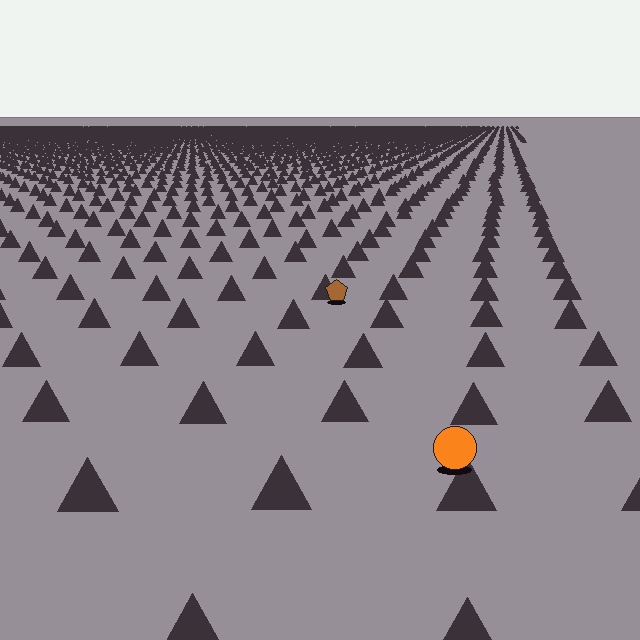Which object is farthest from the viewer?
The brown pentagon is farthest from the viewer. It appears smaller and the ground texture around it is denser.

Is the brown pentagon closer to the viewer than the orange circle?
No. The orange circle is closer — you can tell from the texture gradient: the ground texture is coarser near it.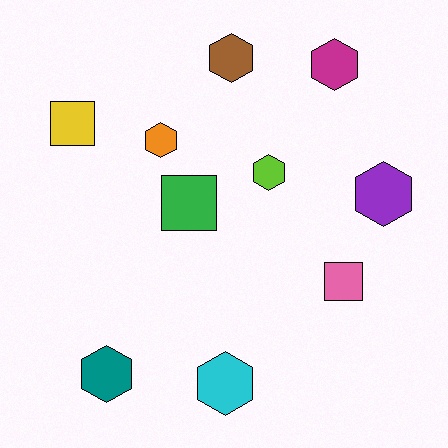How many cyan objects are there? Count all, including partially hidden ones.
There is 1 cyan object.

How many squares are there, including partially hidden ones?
There are 3 squares.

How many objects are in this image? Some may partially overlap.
There are 10 objects.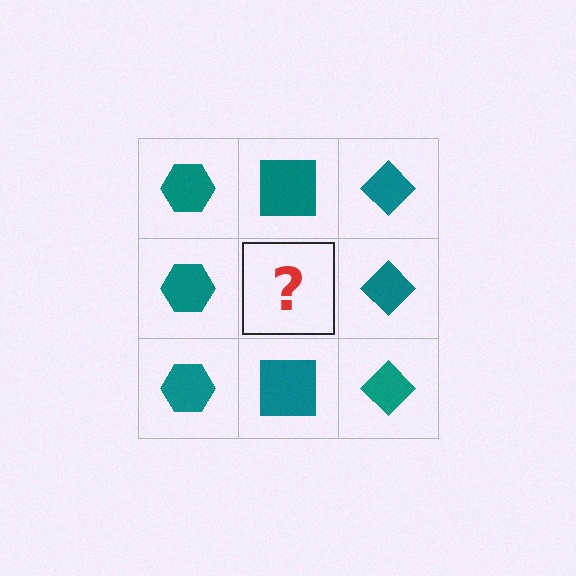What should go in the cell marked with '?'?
The missing cell should contain a teal square.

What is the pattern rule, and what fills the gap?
The rule is that each column has a consistent shape. The gap should be filled with a teal square.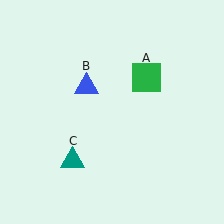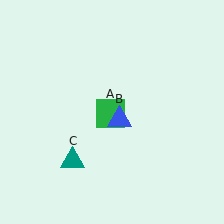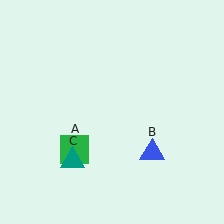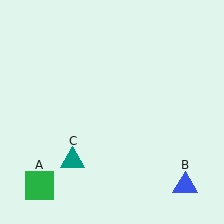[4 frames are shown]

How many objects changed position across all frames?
2 objects changed position: green square (object A), blue triangle (object B).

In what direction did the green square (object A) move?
The green square (object A) moved down and to the left.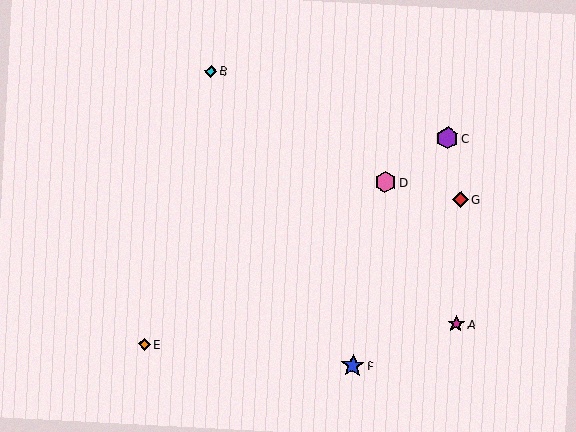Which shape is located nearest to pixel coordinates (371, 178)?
The pink hexagon (labeled D) at (386, 182) is nearest to that location.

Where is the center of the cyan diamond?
The center of the cyan diamond is at (211, 71).